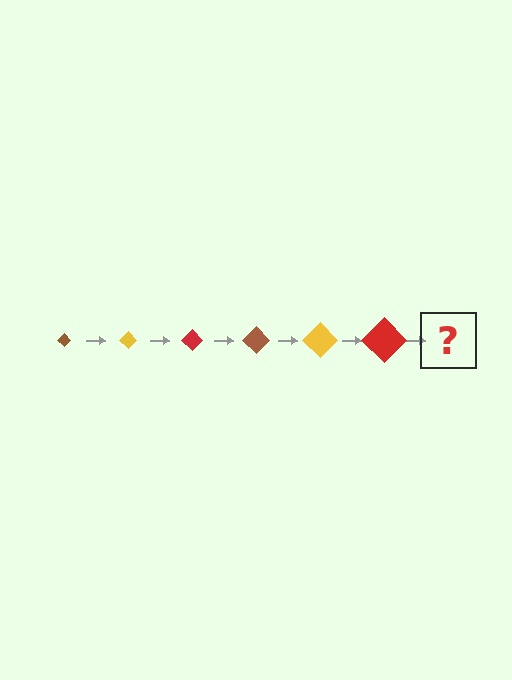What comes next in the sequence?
The next element should be a brown diamond, larger than the previous one.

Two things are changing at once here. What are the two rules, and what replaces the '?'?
The two rules are that the diamond grows larger each step and the color cycles through brown, yellow, and red. The '?' should be a brown diamond, larger than the previous one.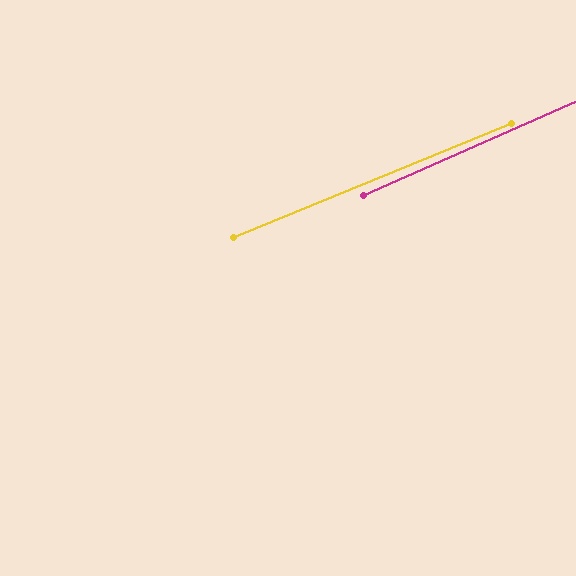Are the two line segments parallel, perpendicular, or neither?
Parallel — their directions differ by only 1.7°.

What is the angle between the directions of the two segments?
Approximately 2 degrees.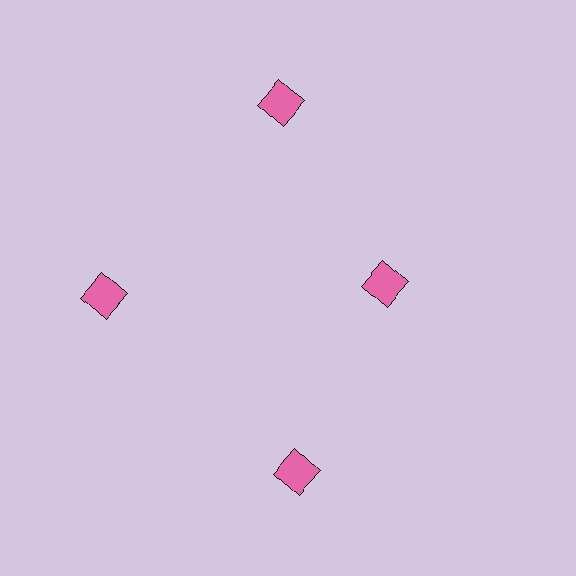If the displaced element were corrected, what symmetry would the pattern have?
It would have 4-fold rotational symmetry — the pattern would map onto itself every 90 degrees.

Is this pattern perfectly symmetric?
No. The 4 pink diamonds are arranged in a ring, but one element near the 3 o'clock position is pulled inward toward the center, breaking the 4-fold rotational symmetry.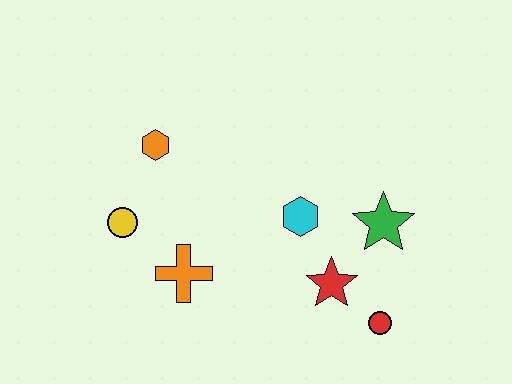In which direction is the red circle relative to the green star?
The red circle is below the green star.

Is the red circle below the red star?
Yes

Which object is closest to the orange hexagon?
The yellow circle is closest to the orange hexagon.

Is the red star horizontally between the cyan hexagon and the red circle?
Yes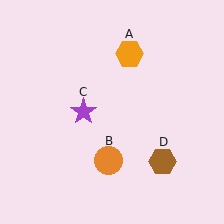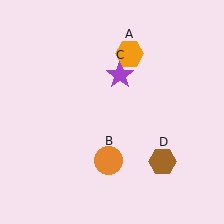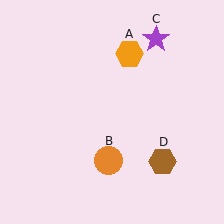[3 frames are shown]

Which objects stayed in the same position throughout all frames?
Orange hexagon (object A) and orange circle (object B) and brown hexagon (object D) remained stationary.